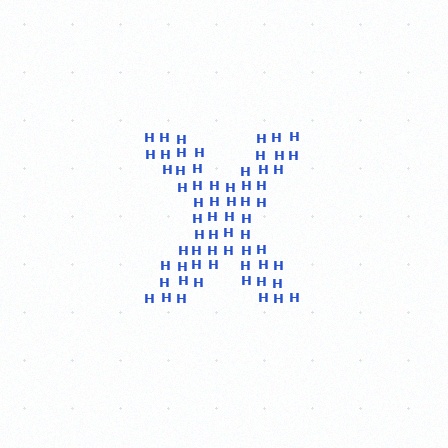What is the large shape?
The large shape is the letter X.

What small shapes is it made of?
It is made of small letter H's.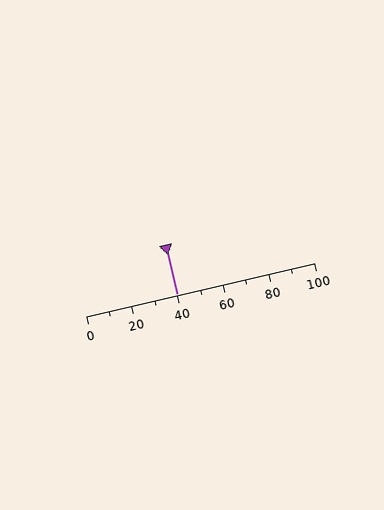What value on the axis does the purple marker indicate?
The marker indicates approximately 40.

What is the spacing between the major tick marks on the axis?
The major ticks are spaced 20 apart.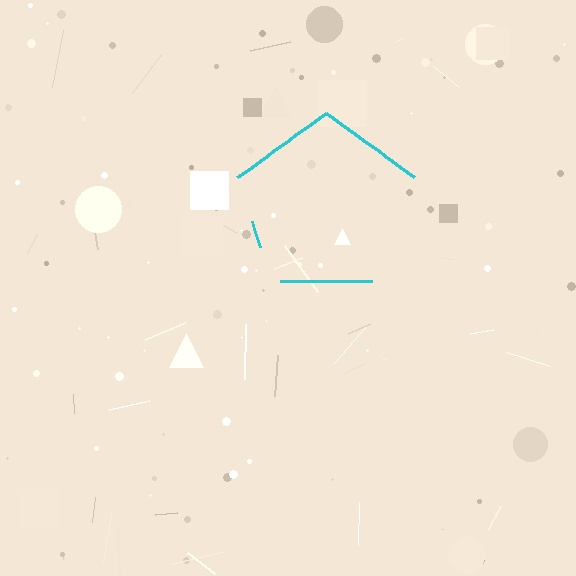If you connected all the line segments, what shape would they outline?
They would outline a pentagon.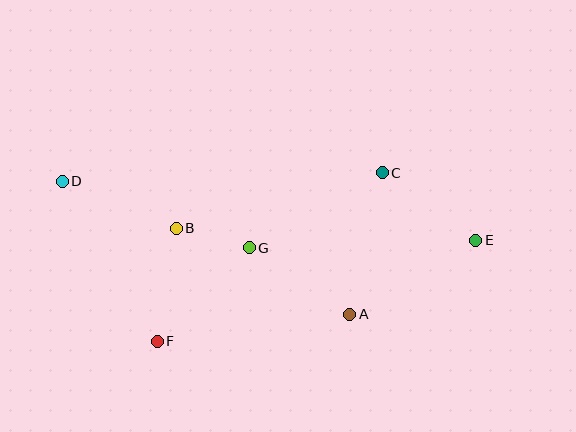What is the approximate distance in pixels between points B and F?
The distance between B and F is approximately 115 pixels.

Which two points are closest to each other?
Points B and G are closest to each other.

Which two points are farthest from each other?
Points D and E are farthest from each other.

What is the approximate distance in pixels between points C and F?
The distance between C and F is approximately 281 pixels.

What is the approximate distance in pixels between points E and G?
The distance between E and G is approximately 227 pixels.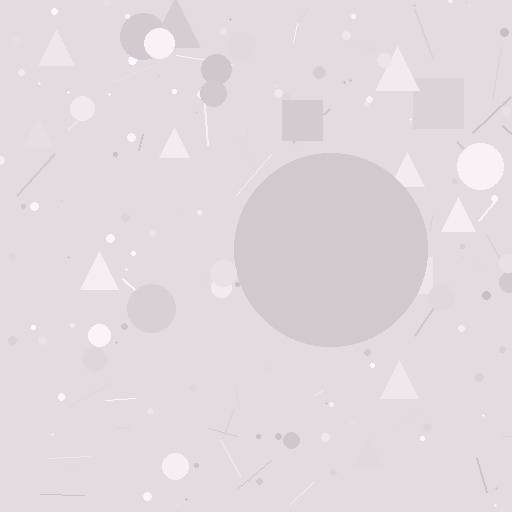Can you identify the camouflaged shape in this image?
The camouflaged shape is a circle.